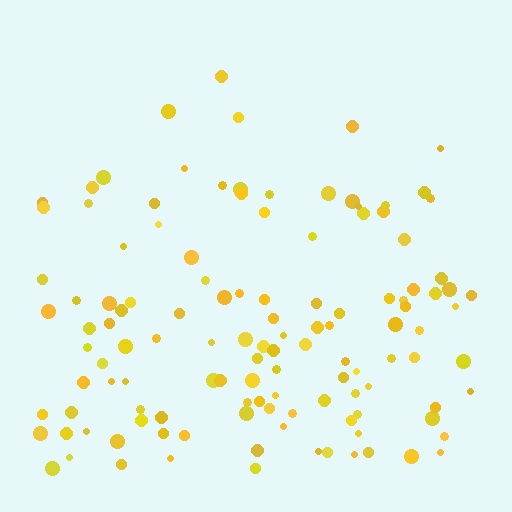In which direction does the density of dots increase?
From top to bottom, with the bottom side densest.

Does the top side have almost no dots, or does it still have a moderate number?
Still a moderate number, just noticeably fewer than the bottom.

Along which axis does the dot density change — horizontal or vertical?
Vertical.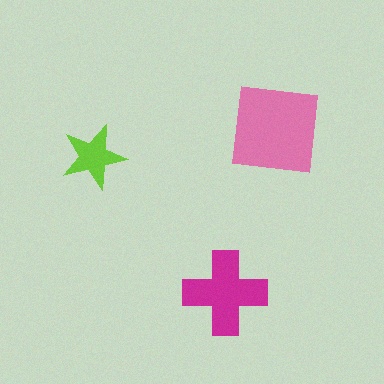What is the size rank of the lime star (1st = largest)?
3rd.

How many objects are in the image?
There are 3 objects in the image.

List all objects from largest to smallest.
The pink square, the magenta cross, the lime star.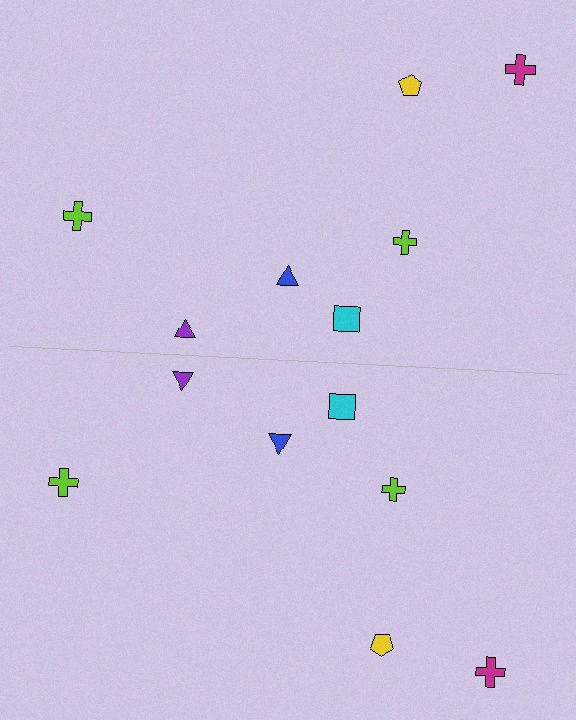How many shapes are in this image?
There are 14 shapes in this image.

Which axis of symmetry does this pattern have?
The pattern has a horizontal axis of symmetry running through the center of the image.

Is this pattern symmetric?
Yes, this pattern has bilateral (reflection) symmetry.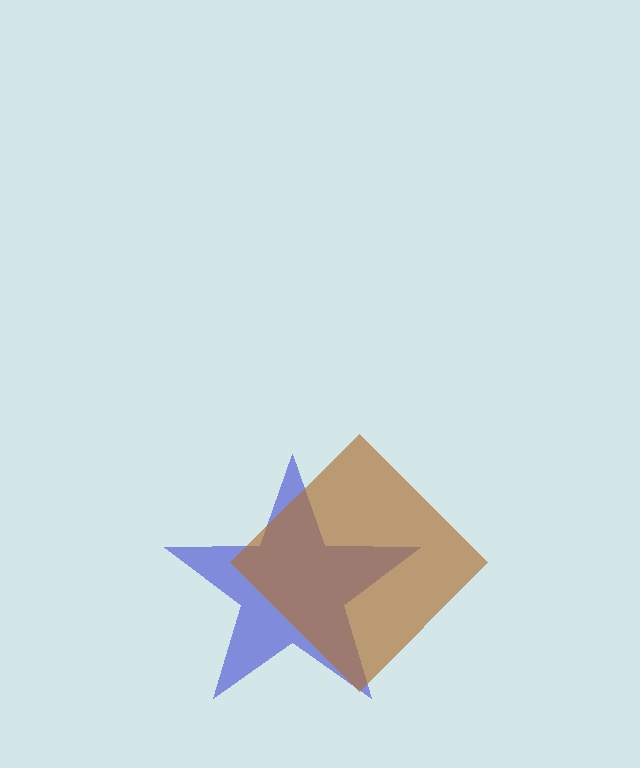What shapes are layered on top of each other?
The layered shapes are: a blue star, a brown diamond.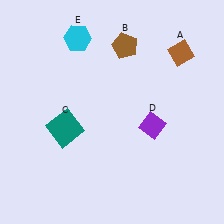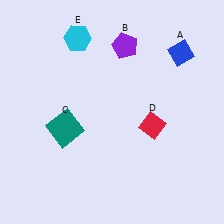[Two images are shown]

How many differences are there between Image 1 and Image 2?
There are 3 differences between the two images.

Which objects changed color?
A changed from brown to blue. B changed from brown to purple. D changed from purple to red.